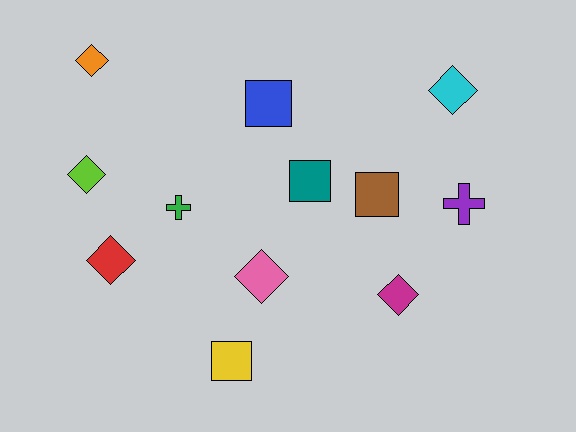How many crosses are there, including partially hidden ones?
There are 2 crosses.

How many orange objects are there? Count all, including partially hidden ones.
There is 1 orange object.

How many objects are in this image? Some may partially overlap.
There are 12 objects.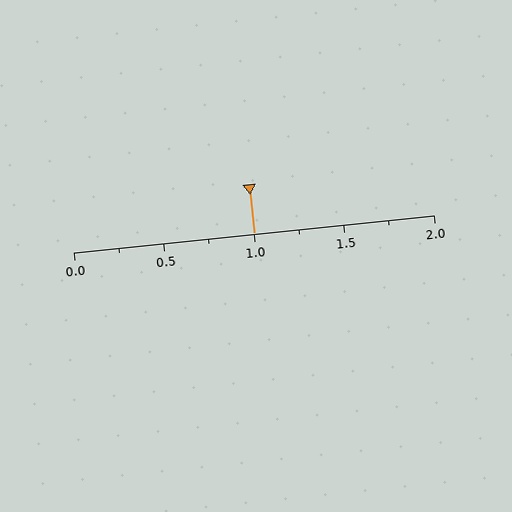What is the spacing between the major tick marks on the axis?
The major ticks are spaced 0.5 apart.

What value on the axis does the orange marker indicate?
The marker indicates approximately 1.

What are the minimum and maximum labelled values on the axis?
The axis runs from 0.0 to 2.0.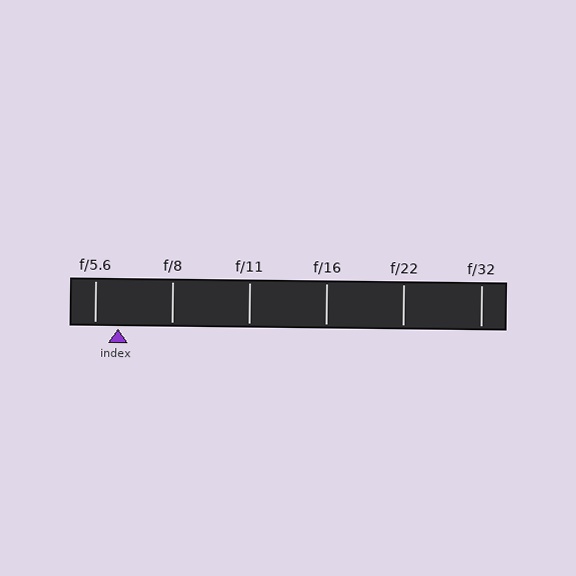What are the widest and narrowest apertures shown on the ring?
The widest aperture shown is f/5.6 and the narrowest is f/32.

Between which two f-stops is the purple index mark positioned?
The index mark is between f/5.6 and f/8.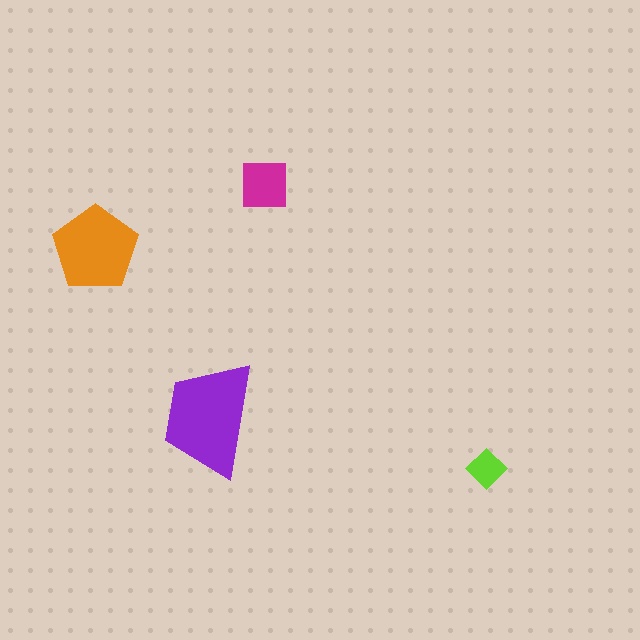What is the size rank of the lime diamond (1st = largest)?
4th.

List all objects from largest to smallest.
The purple trapezoid, the orange pentagon, the magenta square, the lime diamond.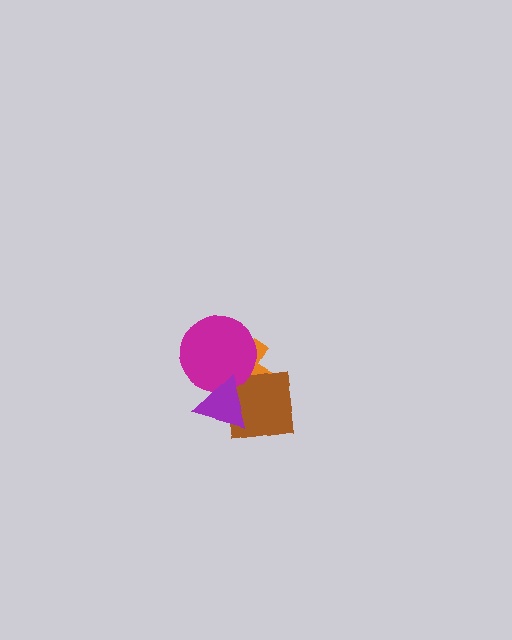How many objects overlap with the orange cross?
3 objects overlap with the orange cross.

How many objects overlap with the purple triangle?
3 objects overlap with the purple triangle.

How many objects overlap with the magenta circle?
3 objects overlap with the magenta circle.